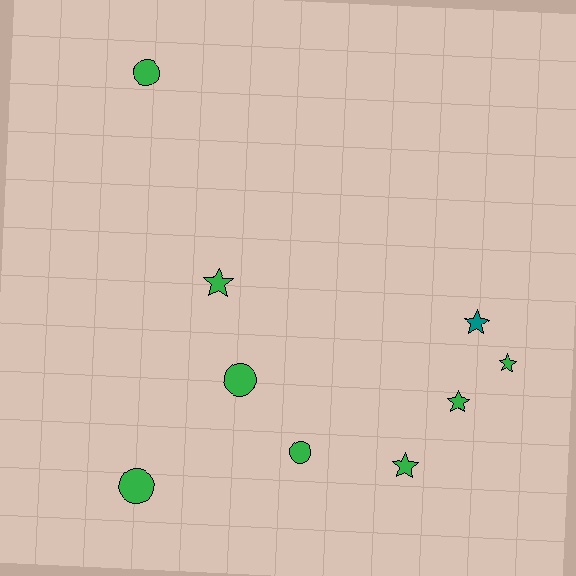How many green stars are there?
There are 4 green stars.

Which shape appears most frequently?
Star, with 5 objects.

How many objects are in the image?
There are 9 objects.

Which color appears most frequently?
Green, with 8 objects.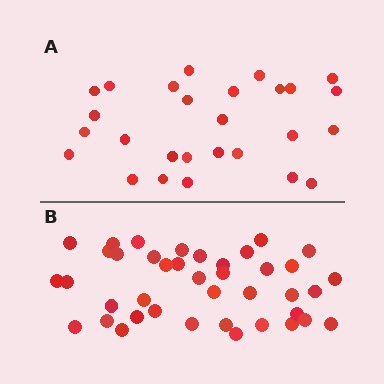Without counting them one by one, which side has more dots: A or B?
Region B (the bottom region) has more dots.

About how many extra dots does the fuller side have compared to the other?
Region B has approximately 15 more dots than region A.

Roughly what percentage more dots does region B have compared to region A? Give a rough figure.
About 50% more.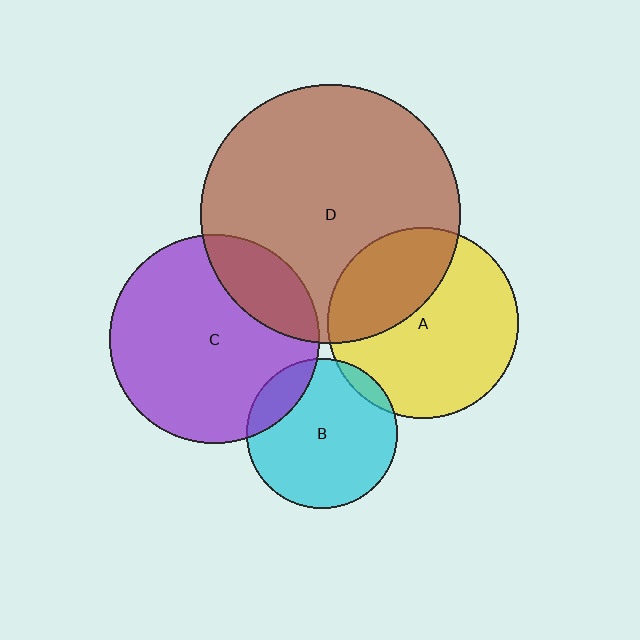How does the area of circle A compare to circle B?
Approximately 1.6 times.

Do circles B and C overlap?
Yes.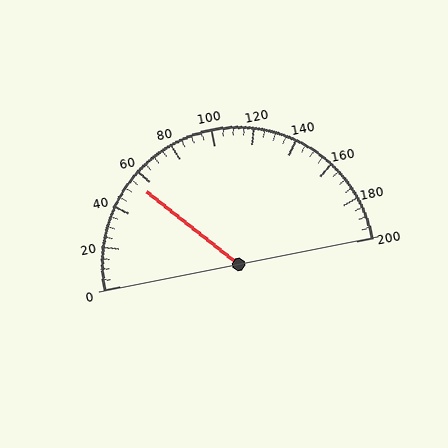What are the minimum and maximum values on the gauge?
The gauge ranges from 0 to 200.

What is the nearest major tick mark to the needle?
The nearest major tick mark is 60.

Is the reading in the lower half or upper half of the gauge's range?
The reading is in the lower half of the range (0 to 200).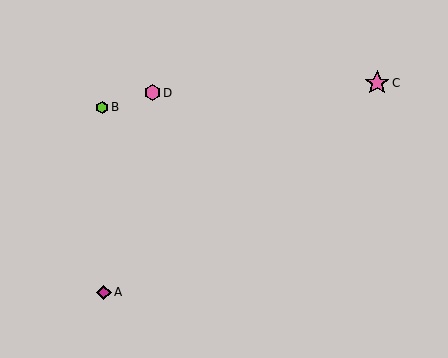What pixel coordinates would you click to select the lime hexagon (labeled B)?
Click at (102, 107) to select the lime hexagon B.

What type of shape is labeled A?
Shape A is a magenta diamond.